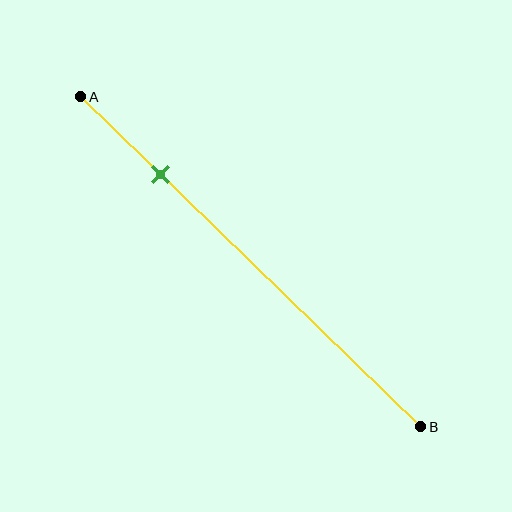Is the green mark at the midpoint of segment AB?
No, the mark is at about 25% from A, not at the 50% midpoint.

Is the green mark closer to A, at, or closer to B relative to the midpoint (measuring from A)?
The green mark is closer to point A than the midpoint of segment AB.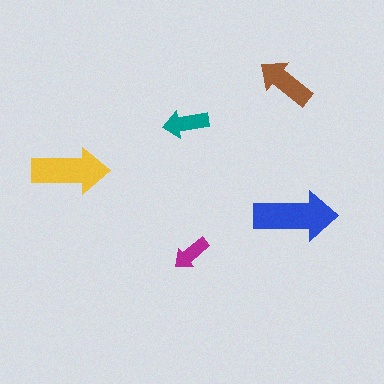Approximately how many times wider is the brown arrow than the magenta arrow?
About 1.5 times wider.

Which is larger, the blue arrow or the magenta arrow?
The blue one.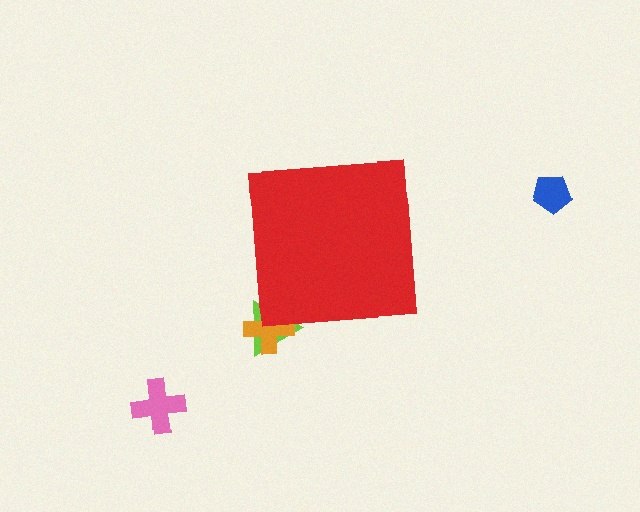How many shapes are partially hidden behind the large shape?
2 shapes are partially hidden.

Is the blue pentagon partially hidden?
No, the blue pentagon is fully visible.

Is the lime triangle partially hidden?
Yes, the lime triangle is partially hidden behind the red square.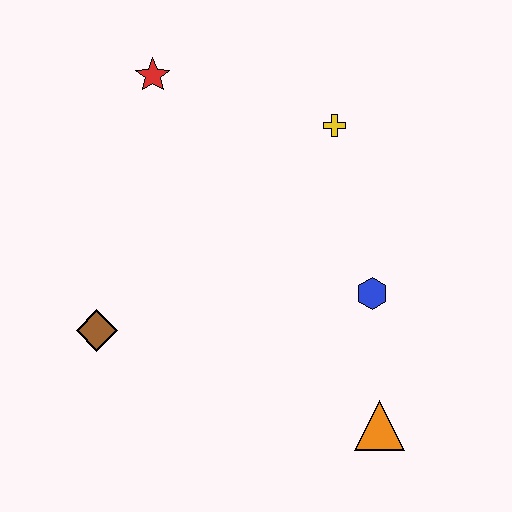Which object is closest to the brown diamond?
The red star is closest to the brown diamond.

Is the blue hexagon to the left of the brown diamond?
No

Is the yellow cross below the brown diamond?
No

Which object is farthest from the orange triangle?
The red star is farthest from the orange triangle.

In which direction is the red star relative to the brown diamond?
The red star is above the brown diamond.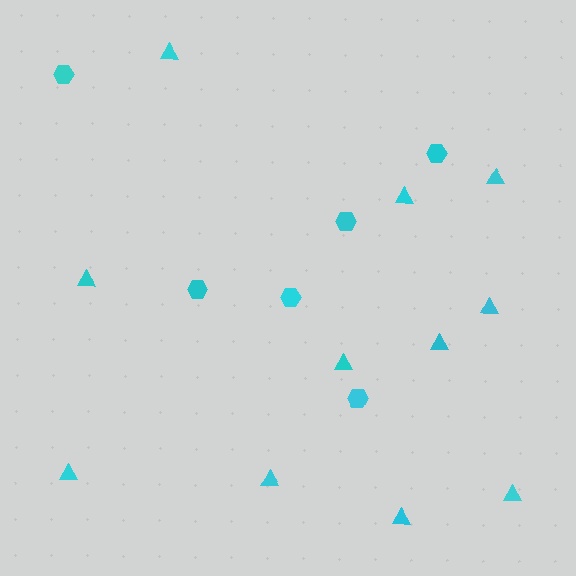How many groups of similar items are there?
There are 2 groups: one group of hexagons (6) and one group of triangles (11).